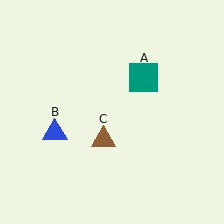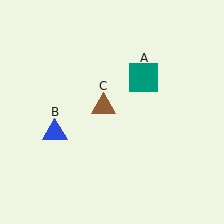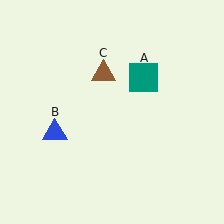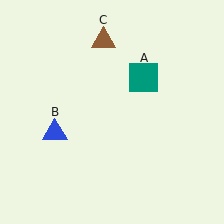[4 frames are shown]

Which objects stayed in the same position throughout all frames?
Teal square (object A) and blue triangle (object B) remained stationary.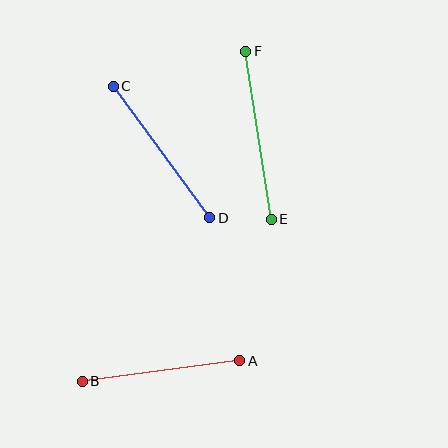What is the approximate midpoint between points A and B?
The midpoint is at approximately (161, 371) pixels.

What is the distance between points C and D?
The distance is approximately 163 pixels.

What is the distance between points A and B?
The distance is approximately 159 pixels.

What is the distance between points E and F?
The distance is approximately 170 pixels.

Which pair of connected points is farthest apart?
Points E and F are farthest apart.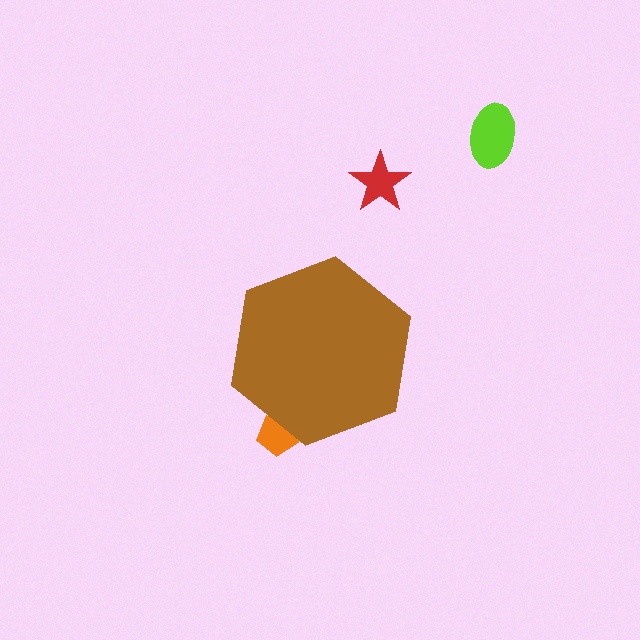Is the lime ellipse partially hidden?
No, the lime ellipse is fully visible.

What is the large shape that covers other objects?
A brown hexagon.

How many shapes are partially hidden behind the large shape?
1 shape is partially hidden.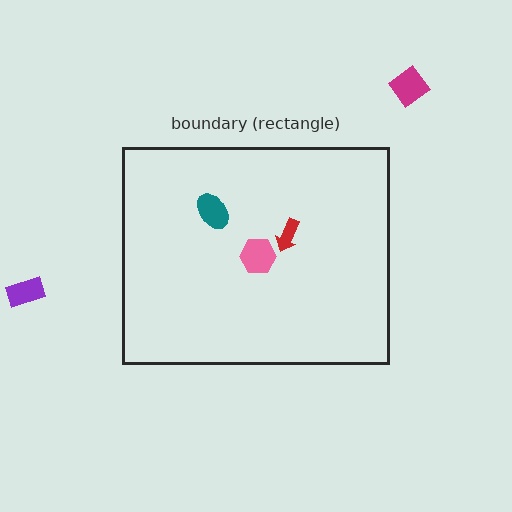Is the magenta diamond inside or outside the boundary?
Outside.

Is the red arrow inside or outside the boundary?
Inside.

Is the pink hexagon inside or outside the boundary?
Inside.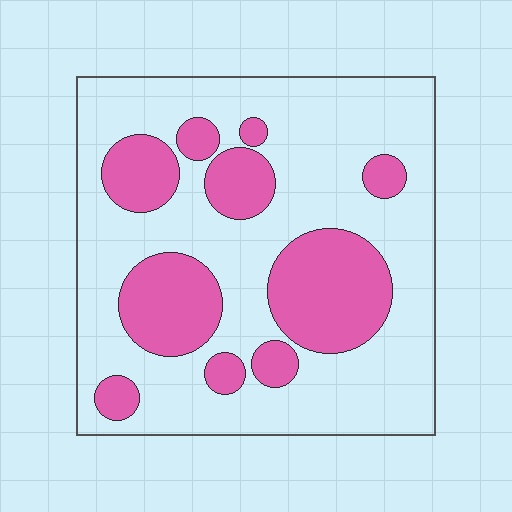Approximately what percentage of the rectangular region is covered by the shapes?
Approximately 30%.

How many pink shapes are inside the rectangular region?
10.